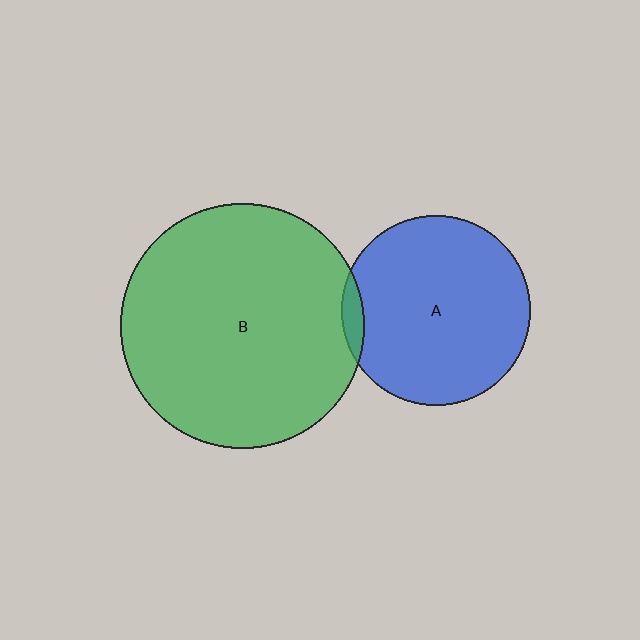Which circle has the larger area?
Circle B (green).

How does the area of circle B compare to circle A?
Approximately 1.7 times.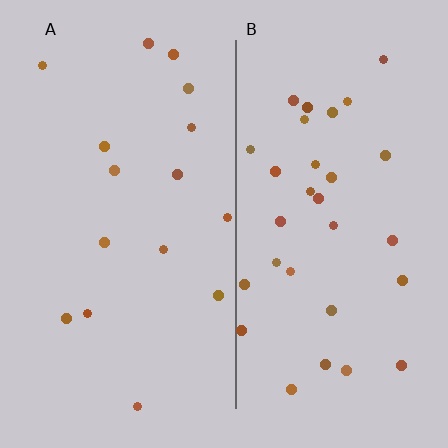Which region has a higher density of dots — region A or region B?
B (the right).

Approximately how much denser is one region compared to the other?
Approximately 2.0× — region B over region A.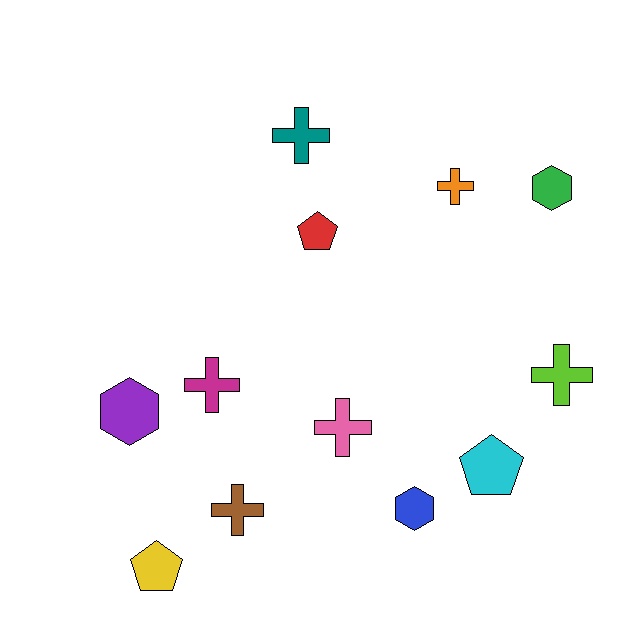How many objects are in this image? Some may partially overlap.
There are 12 objects.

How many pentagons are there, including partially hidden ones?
There are 3 pentagons.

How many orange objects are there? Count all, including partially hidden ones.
There is 1 orange object.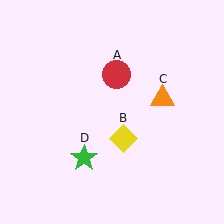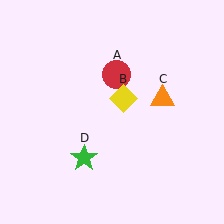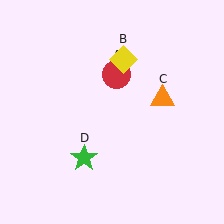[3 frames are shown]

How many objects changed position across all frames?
1 object changed position: yellow diamond (object B).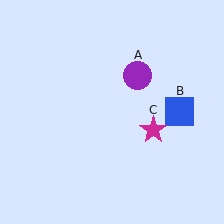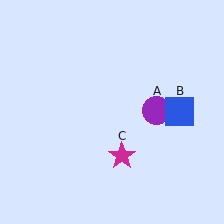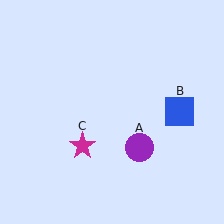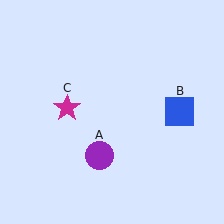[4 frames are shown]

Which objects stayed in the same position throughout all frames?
Blue square (object B) remained stationary.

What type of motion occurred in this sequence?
The purple circle (object A), magenta star (object C) rotated clockwise around the center of the scene.